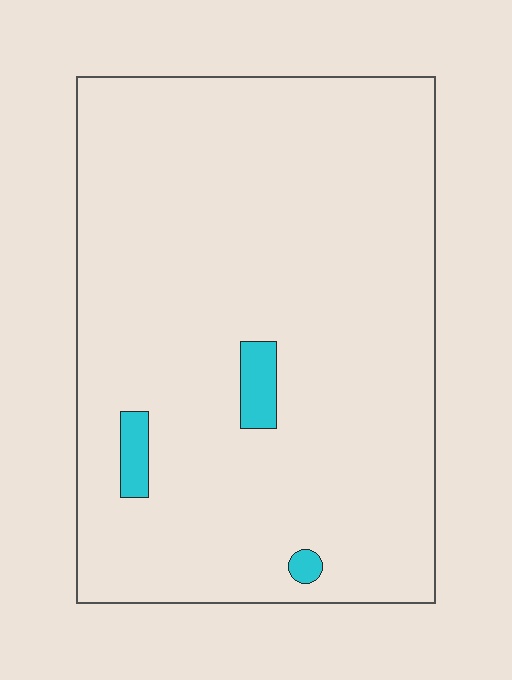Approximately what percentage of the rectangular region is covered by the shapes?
Approximately 5%.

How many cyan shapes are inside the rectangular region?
3.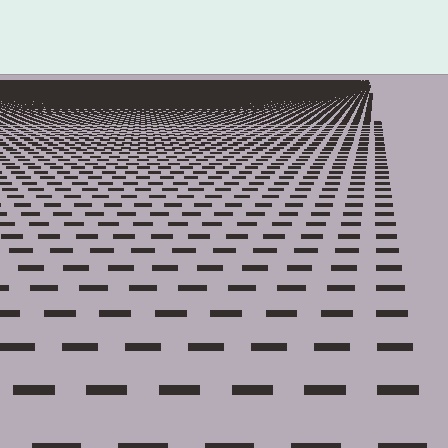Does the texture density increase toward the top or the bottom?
Density increases toward the top.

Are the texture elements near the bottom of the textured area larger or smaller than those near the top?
Larger. Near the bottom, elements are closer to the viewer and appear at a bigger on-screen size.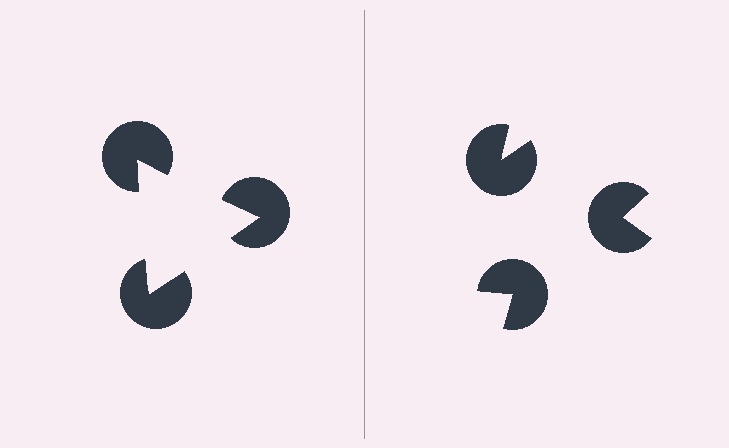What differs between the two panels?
The pac-man discs are positioned identically on both sides; only the wedge orientations differ. On the left they align to a triangle; on the right they are misaligned.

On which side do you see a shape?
An illusory triangle appears on the left side. On the right side the wedge cuts are rotated, so no coherent shape forms.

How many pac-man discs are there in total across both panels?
6 — 3 on each side.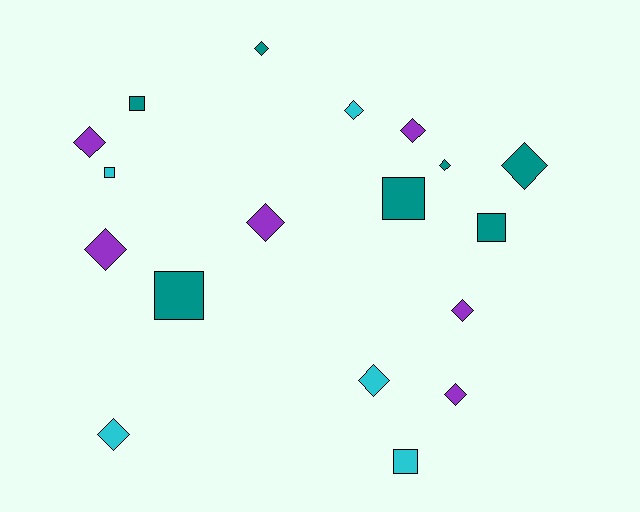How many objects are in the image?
There are 18 objects.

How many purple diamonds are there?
There are 6 purple diamonds.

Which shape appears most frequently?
Diamond, with 12 objects.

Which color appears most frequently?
Teal, with 7 objects.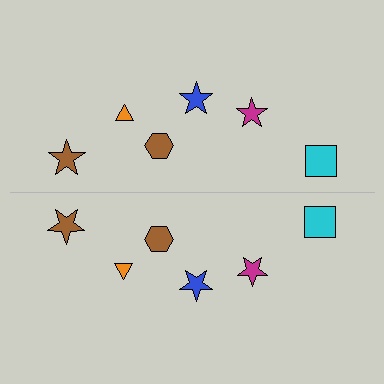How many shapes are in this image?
There are 12 shapes in this image.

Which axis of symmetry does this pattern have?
The pattern has a horizontal axis of symmetry running through the center of the image.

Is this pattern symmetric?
Yes, this pattern has bilateral (reflection) symmetry.